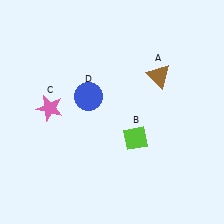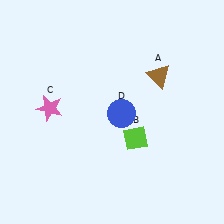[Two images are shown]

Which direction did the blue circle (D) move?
The blue circle (D) moved right.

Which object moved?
The blue circle (D) moved right.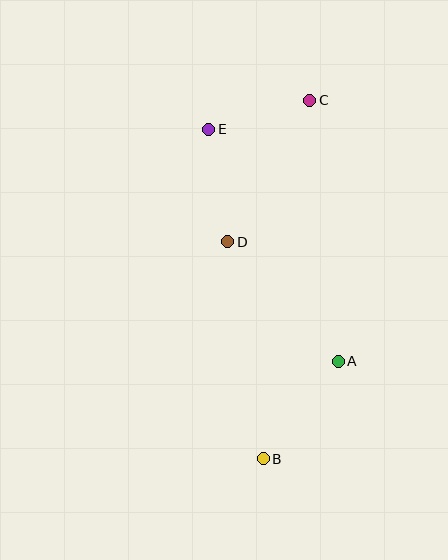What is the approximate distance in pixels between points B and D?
The distance between B and D is approximately 220 pixels.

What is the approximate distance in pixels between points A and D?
The distance between A and D is approximately 163 pixels.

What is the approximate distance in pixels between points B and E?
The distance between B and E is approximately 334 pixels.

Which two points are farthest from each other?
Points B and C are farthest from each other.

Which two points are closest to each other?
Points C and E are closest to each other.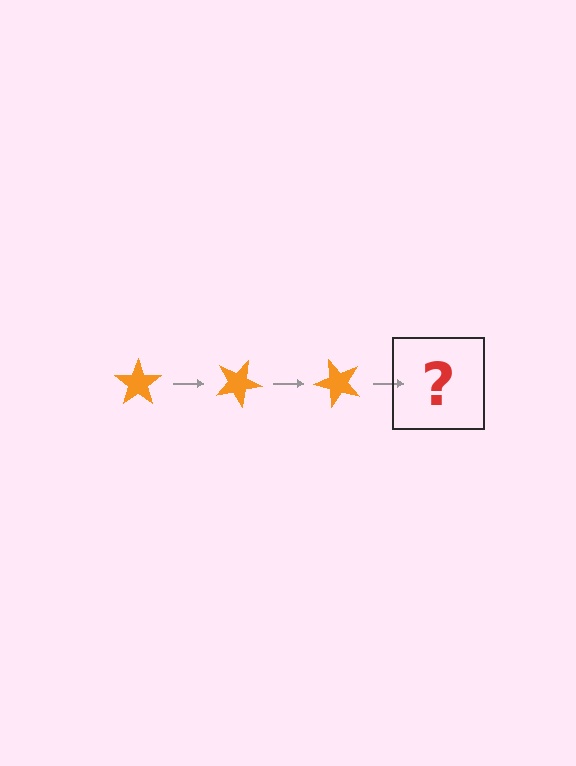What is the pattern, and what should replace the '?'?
The pattern is that the star rotates 25 degrees each step. The '?' should be an orange star rotated 75 degrees.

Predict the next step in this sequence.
The next step is an orange star rotated 75 degrees.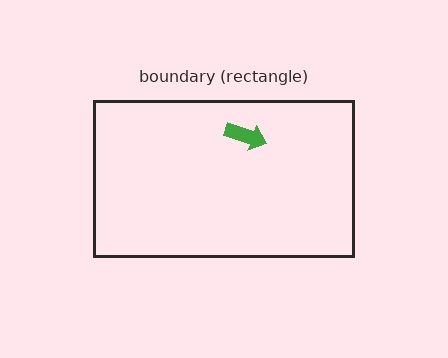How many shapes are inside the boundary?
1 inside, 0 outside.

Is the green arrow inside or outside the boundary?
Inside.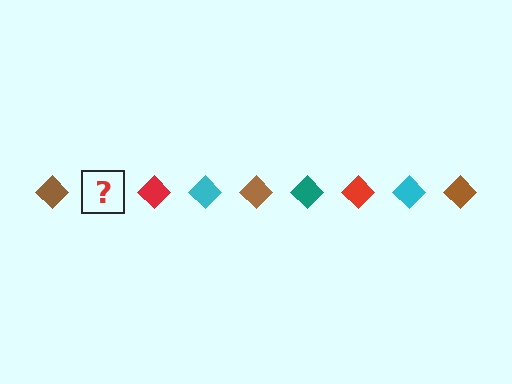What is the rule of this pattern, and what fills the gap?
The rule is that the pattern cycles through brown, teal, red, cyan diamonds. The gap should be filled with a teal diamond.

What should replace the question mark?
The question mark should be replaced with a teal diamond.